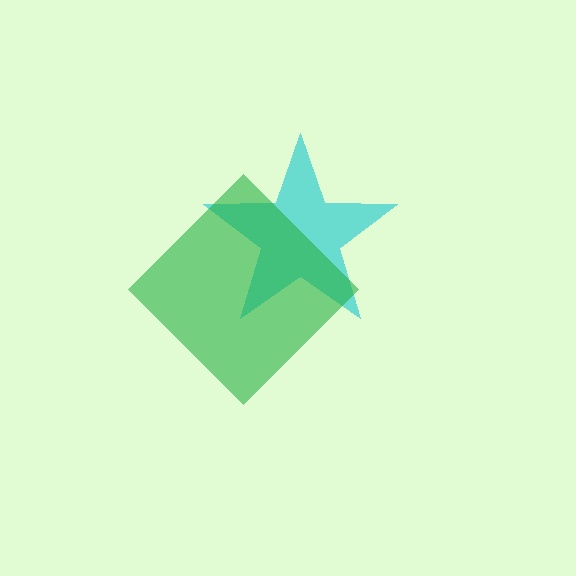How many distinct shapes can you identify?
There are 2 distinct shapes: a cyan star, a green diamond.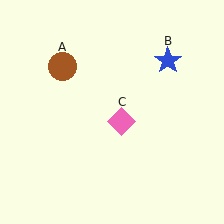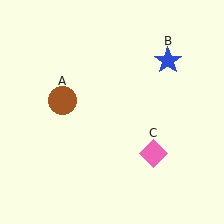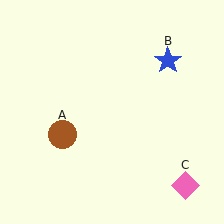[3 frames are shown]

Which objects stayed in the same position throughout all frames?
Blue star (object B) remained stationary.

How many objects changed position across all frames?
2 objects changed position: brown circle (object A), pink diamond (object C).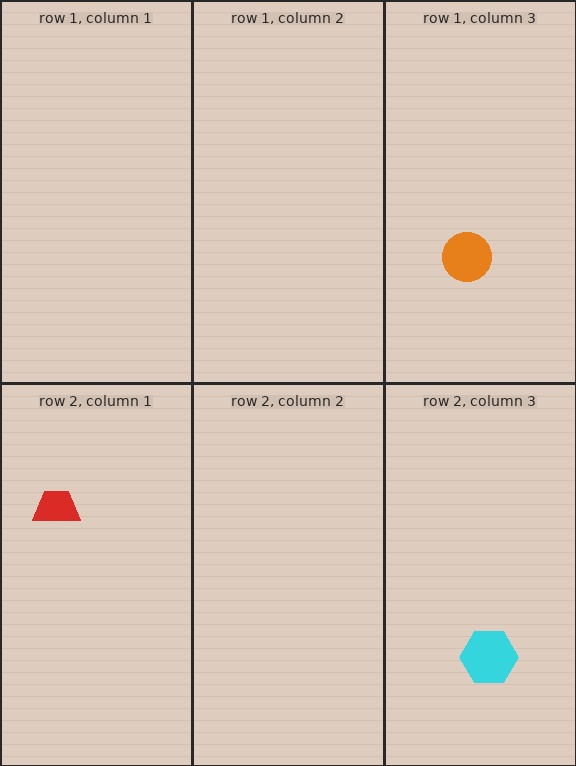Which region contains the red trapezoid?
The row 2, column 1 region.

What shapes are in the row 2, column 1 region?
The red trapezoid.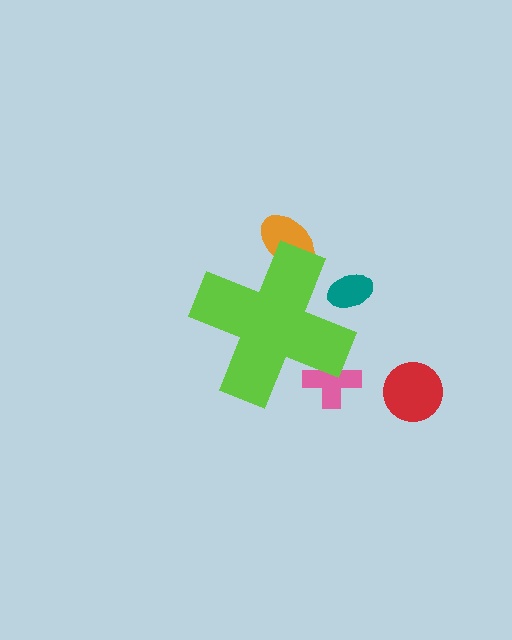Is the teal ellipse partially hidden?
Yes, the teal ellipse is partially hidden behind the lime cross.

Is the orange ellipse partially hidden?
Yes, the orange ellipse is partially hidden behind the lime cross.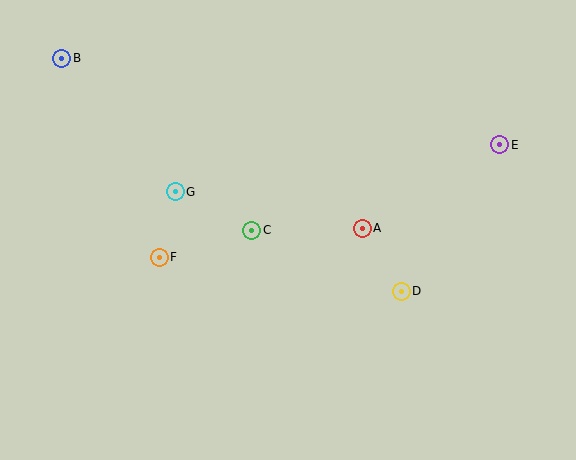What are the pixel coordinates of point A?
Point A is at (362, 228).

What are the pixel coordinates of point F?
Point F is at (159, 257).